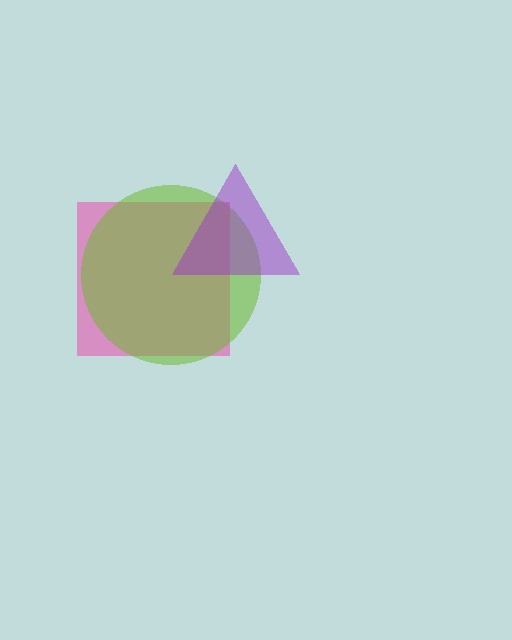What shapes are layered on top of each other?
The layered shapes are: a pink square, a lime circle, a purple triangle.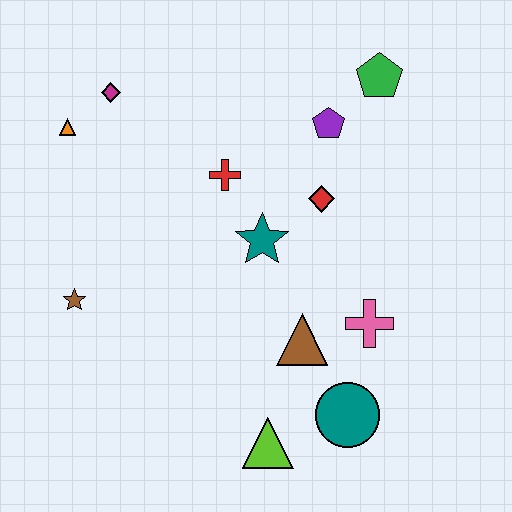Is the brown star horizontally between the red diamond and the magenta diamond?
No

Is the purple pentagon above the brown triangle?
Yes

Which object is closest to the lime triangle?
The teal circle is closest to the lime triangle.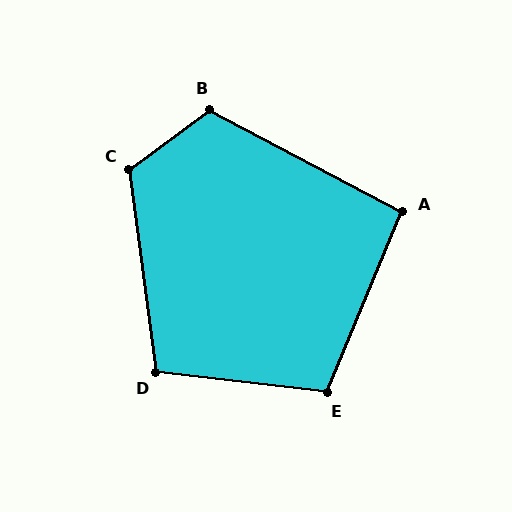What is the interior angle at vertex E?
Approximately 106 degrees (obtuse).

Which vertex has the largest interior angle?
C, at approximately 119 degrees.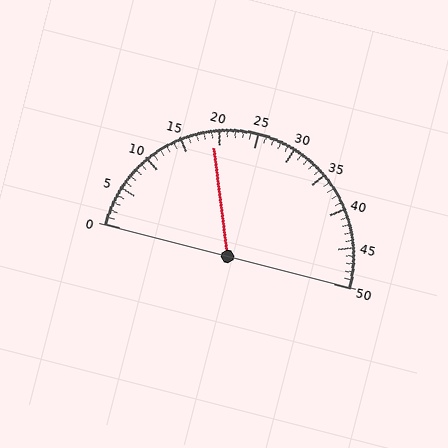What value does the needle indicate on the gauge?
The needle indicates approximately 19.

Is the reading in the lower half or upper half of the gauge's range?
The reading is in the lower half of the range (0 to 50).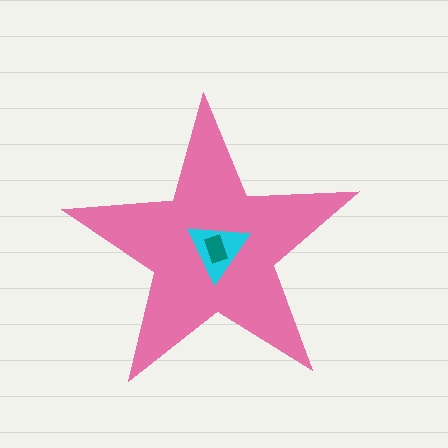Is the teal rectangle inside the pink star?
Yes.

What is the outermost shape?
The pink star.